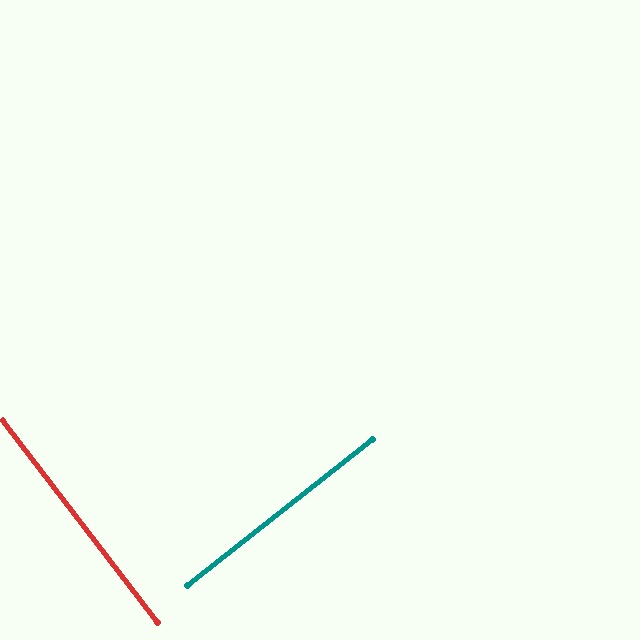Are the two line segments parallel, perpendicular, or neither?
Perpendicular — they meet at approximately 89°.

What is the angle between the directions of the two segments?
Approximately 89 degrees.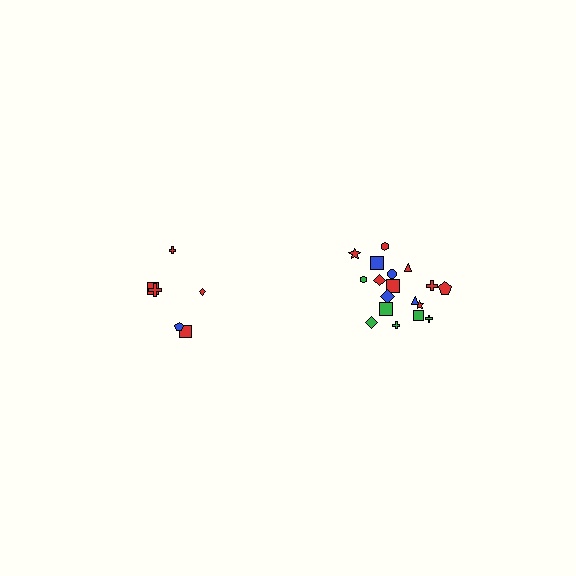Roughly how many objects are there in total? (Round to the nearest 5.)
Roughly 25 objects in total.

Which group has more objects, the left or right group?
The right group.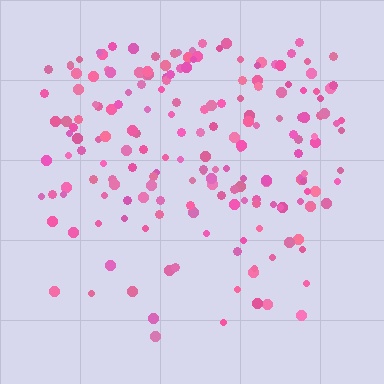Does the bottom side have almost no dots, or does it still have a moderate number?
Still a moderate number, just noticeably fewer than the top.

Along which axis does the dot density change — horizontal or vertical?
Vertical.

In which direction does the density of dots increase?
From bottom to top, with the top side densest.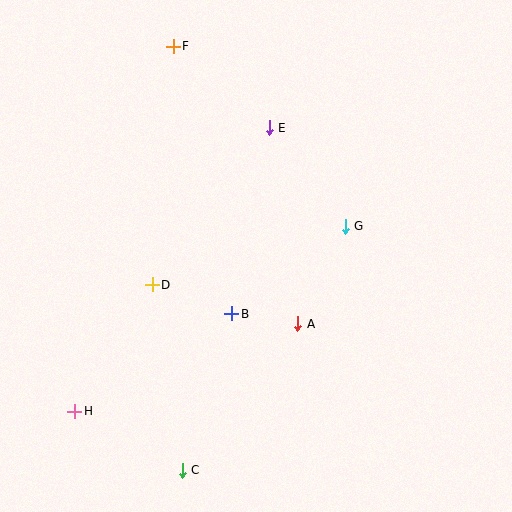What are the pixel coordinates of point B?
Point B is at (232, 314).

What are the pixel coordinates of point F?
Point F is at (174, 47).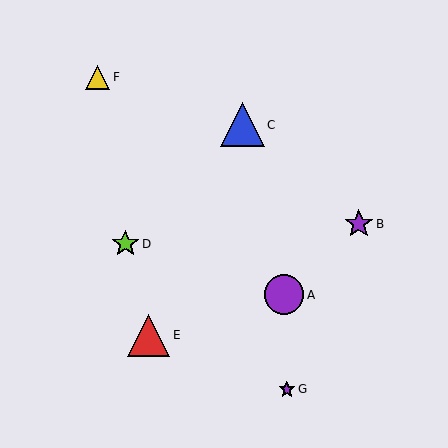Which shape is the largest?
The blue triangle (labeled C) is the largest.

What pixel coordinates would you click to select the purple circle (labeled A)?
Click at (284, 295) to select the purple circle A.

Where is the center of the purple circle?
The center of the purple circle is at (284, 295).